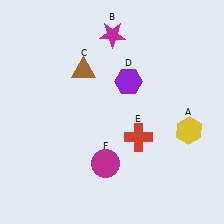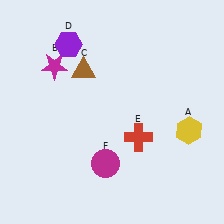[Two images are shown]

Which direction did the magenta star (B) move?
The magenta star (B) moved left.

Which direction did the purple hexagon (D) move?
The purple hexagon (D) moved left.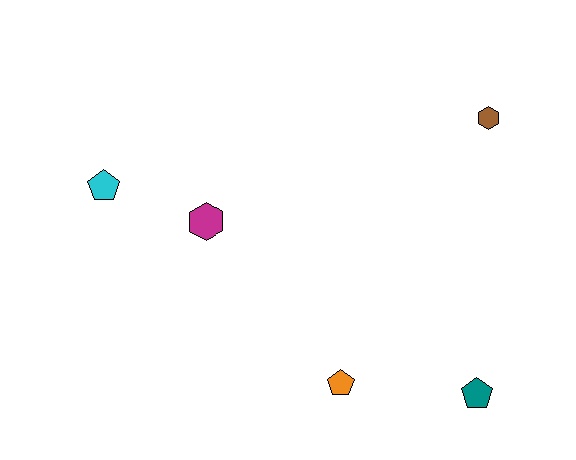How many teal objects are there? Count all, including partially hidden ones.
There is 1 teal object.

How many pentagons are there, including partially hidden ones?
There are 3 pentagons.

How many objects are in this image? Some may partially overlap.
There are 5 objects.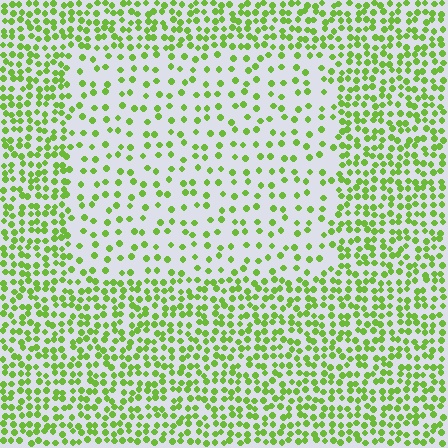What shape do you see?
I see a rectangle.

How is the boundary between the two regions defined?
The boundary is defined by a change in element density (approximately 2.2x ratio). All elements are the same color, size, and shape.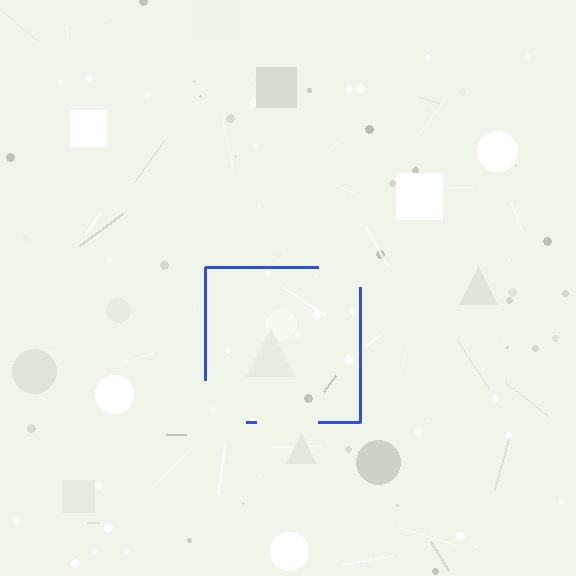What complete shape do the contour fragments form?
The contour fragments form a square.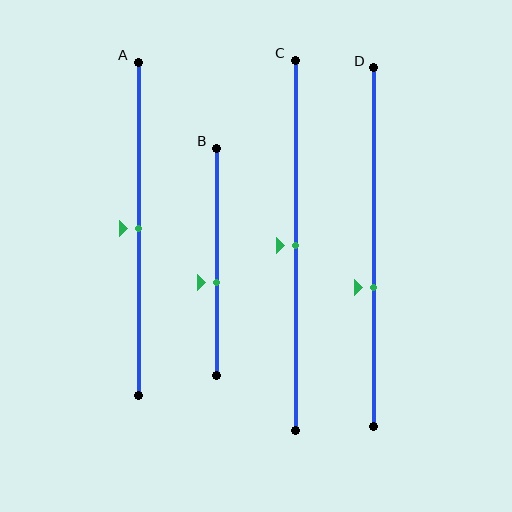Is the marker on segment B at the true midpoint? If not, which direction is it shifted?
No, the marker on segment B is shifted downward by about 9% of the segment length.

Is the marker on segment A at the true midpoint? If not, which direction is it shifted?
Yes, the marker on segment A is at the true midpoint.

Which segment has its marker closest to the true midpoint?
Segment A has its marker closest to the true midpoint.